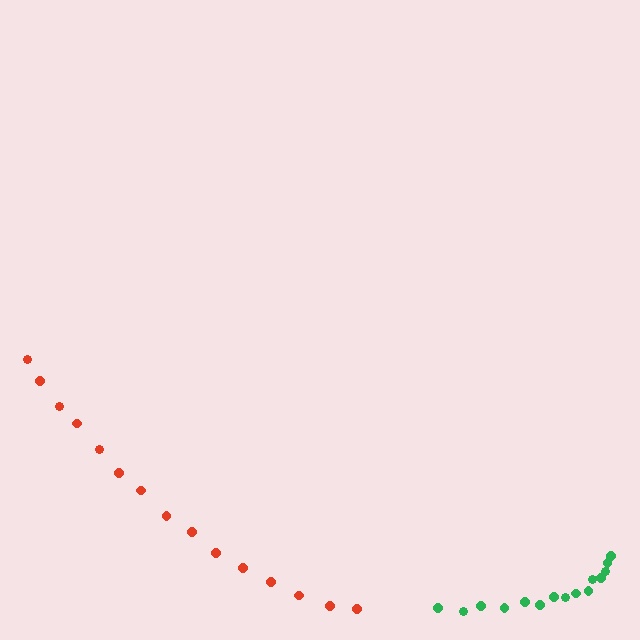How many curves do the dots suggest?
There are 2 distinct paths.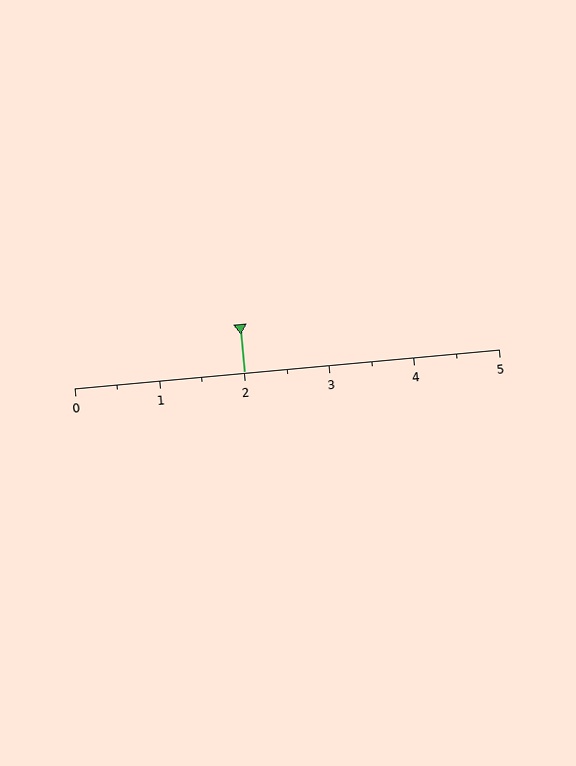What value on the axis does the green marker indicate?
The marker indicates approximately 2.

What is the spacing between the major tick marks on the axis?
The major ticks are spaced 1 apart.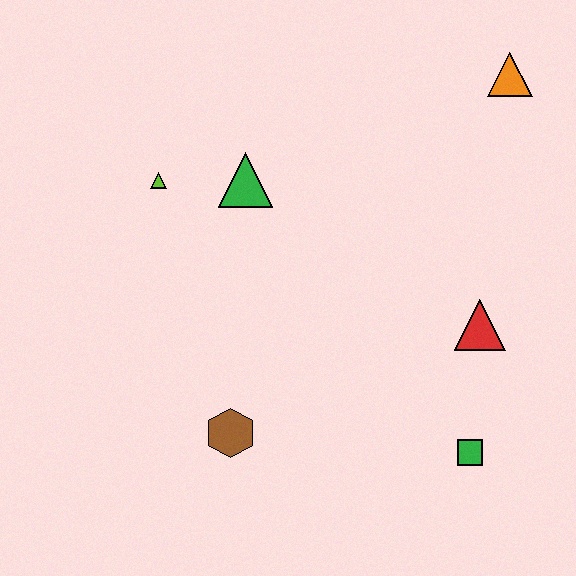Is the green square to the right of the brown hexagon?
Yes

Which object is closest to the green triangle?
The lime triangle is closest to the green triangle.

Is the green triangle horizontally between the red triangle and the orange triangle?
No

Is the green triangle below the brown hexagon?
No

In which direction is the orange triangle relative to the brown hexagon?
The orange triangle is above the brown hexagon.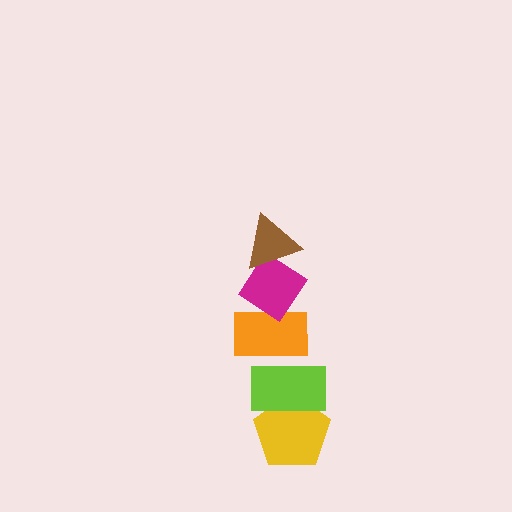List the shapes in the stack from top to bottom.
From top to bottom: the brown triangle, the magenta diamond, the orange rectangle, the lime rectangle, the yellow pentagon.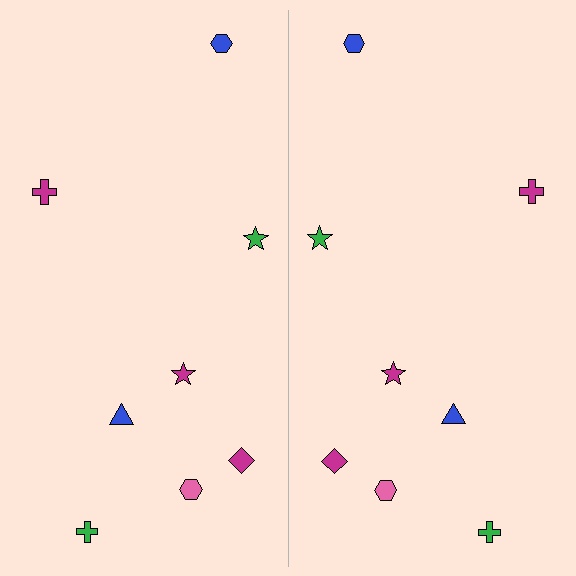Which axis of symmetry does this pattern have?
The pattern has a vertical axis of symmetry running through the center of the image.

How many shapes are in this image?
There are 16 shapes in this image.